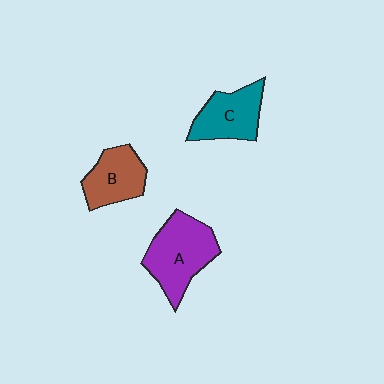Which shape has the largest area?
Shape A (purple).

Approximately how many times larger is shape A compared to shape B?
Approximately 1.4 times.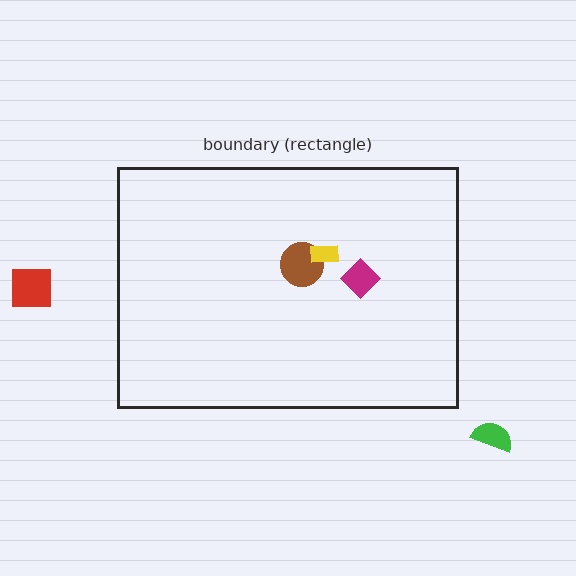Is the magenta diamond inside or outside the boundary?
Inside.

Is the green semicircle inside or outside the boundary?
Outside.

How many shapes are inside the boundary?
3 inside, 2 outside.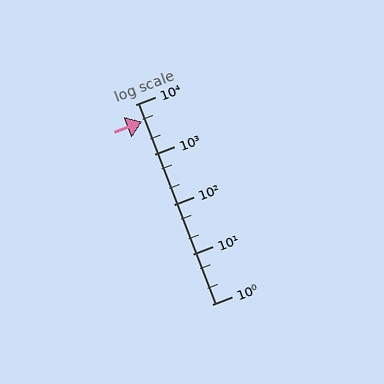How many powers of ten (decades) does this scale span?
The scale spans 4 decades, from 1 to 10000.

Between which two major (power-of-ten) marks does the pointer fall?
The pointer is between 1000 and 10000.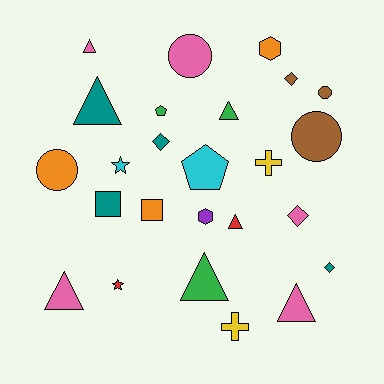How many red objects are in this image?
There are 2 red objects.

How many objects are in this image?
There are 25 objects.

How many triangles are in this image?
There are 7 triangles.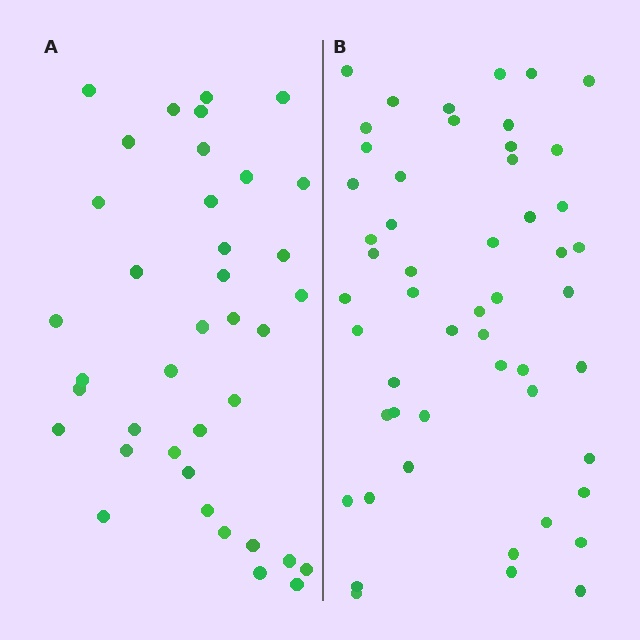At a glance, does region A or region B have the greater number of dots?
Region B (the right region) has more dots.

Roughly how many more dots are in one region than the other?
Region B has approximately 15 more dots than region A.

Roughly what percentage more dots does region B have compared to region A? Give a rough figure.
About 35% more.